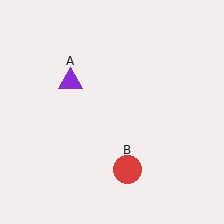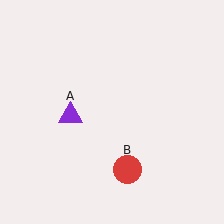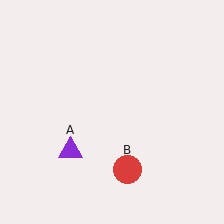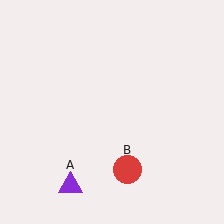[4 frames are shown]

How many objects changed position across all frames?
1 object changed position: purple triangle (object A).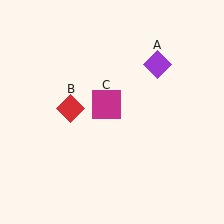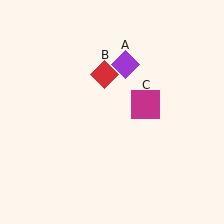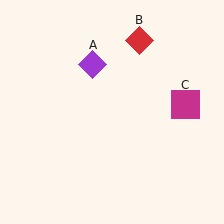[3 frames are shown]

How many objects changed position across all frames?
3 objects changed position: purple diamond (object A), red diamond (object B), magenta square (object C).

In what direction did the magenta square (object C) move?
The magenta square (object C) moved right.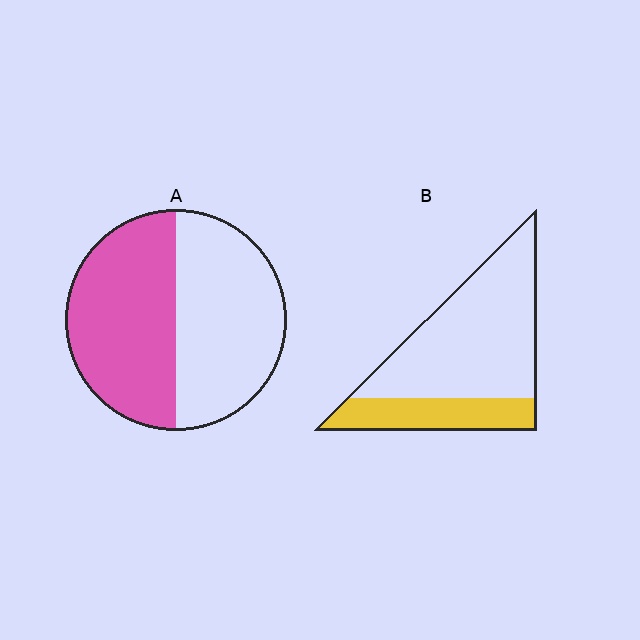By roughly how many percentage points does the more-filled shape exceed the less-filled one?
By roughly 25 percentage points (A over B).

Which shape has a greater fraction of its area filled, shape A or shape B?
Shape A.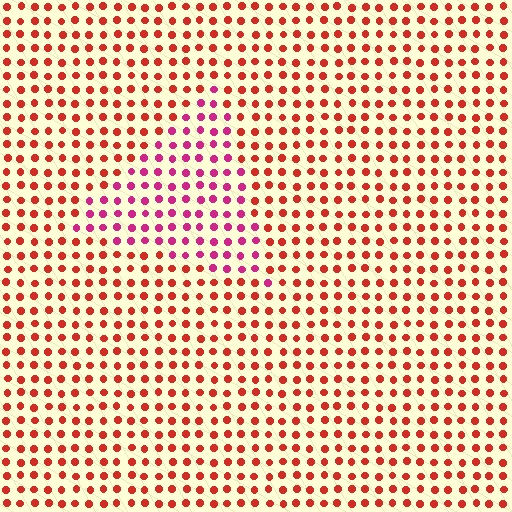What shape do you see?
I see a triangle.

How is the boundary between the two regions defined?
The boundary is defined purely by a slight shift in hue (about 38 degrees). Spacing, size, and orientation are identical on both sides.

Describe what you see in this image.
The image is filled with small red elements in a uniform arrangement. A triangle-shaped region is visible where the elements are tinted to a slightly different hue, forming a subtle color boundary.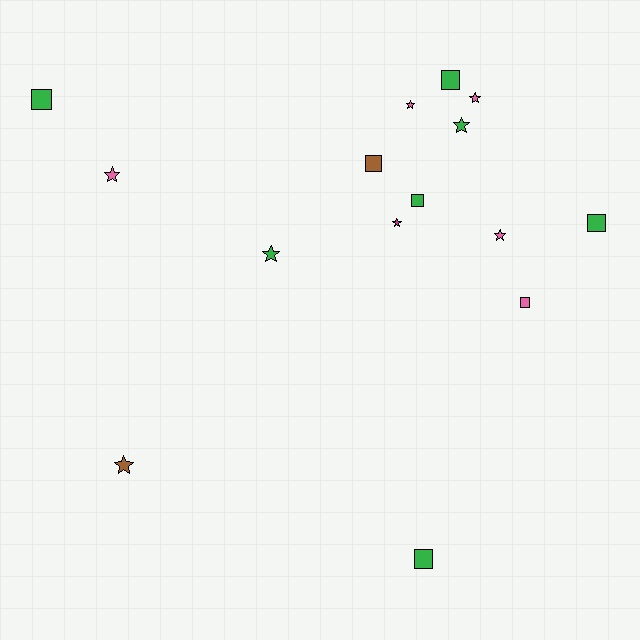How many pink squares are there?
There is 1 pink square.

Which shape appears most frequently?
Star, with 8 objects.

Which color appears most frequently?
Green, with 7 objects.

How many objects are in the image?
There are 15 objects.